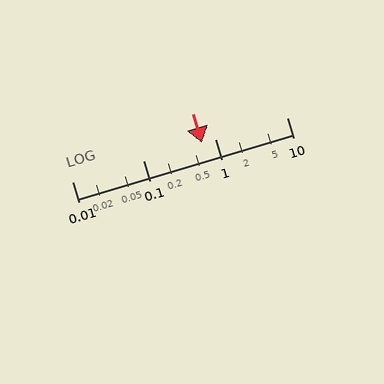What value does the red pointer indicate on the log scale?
The pointer indicates approximately 0.65.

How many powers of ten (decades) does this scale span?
The scale spans 3 decades, from 0.01 to 10.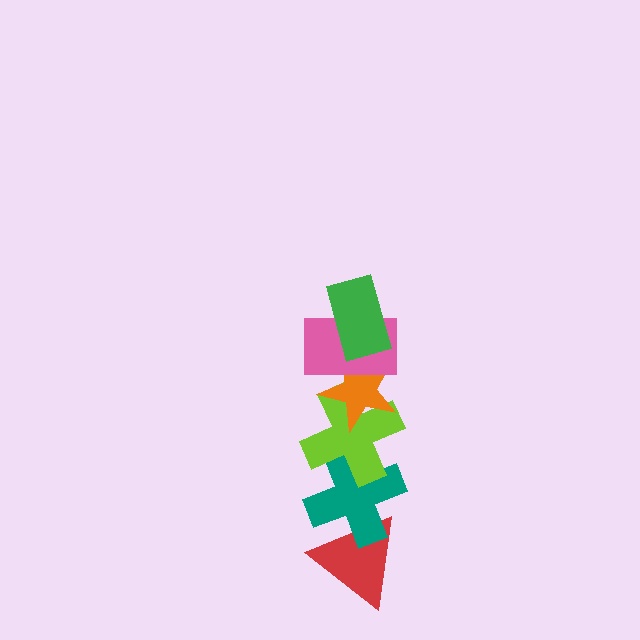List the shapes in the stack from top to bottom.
From top to bottom: the green rectangle, the pink rectangle, the orange star, the lime cross, the teal cross, the red triangle.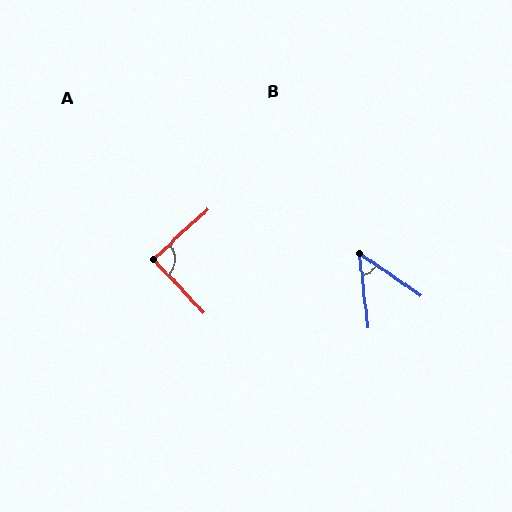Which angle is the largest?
A, at approximately 89 degrees.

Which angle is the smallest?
B, at approximately 49 degrees.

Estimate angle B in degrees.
Approximately 49 degrees.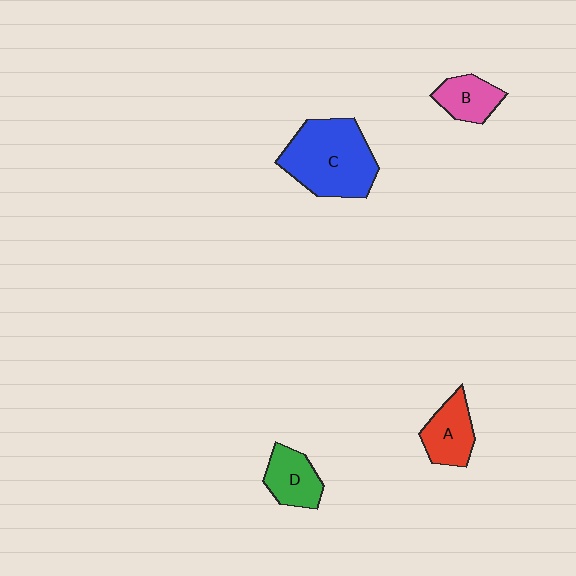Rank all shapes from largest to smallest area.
From largest to smallest: C (blue), A (red), D (green), B (pink).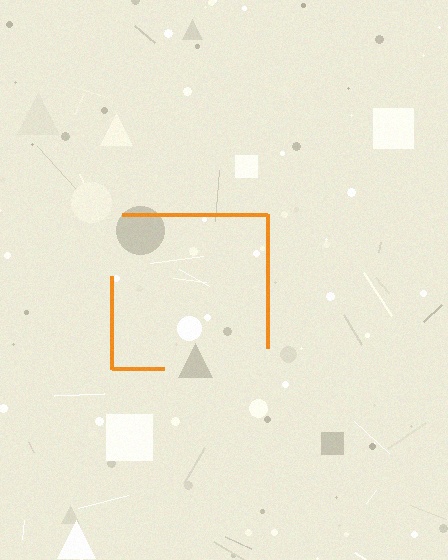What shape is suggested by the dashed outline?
The dashed outline suggests a square.